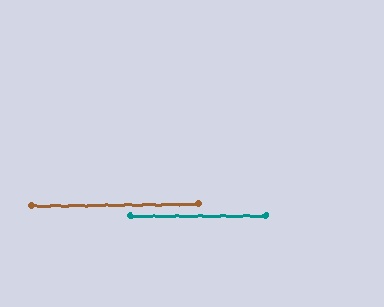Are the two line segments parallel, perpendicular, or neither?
Parallel — their directions differ by only 0.9°.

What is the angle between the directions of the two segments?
Approximately 1 degree.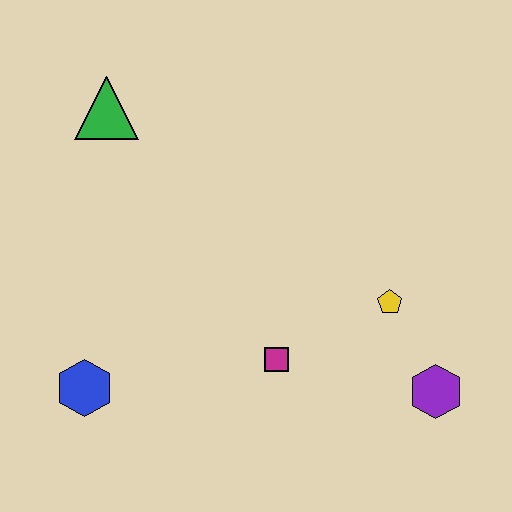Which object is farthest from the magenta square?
The green triangle is farthest from the magenta square.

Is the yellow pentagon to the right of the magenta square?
Yes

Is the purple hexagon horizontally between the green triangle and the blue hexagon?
No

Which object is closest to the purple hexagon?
The yellow pentagon is closest to the purple hexagon.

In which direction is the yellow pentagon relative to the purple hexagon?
The yellow pentagon is above the purple hexagon.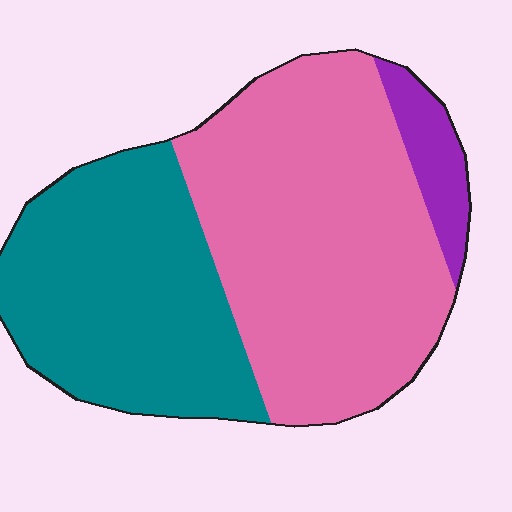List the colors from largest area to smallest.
From largest to smallest: pink, teal, purple.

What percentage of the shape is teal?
Teal takes up between a third and a half of the shape.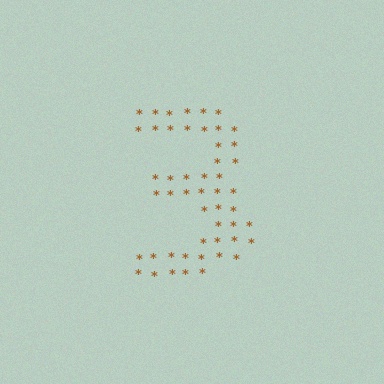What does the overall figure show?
The overall figure shows the digit 3.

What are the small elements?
The small elements are asterisks.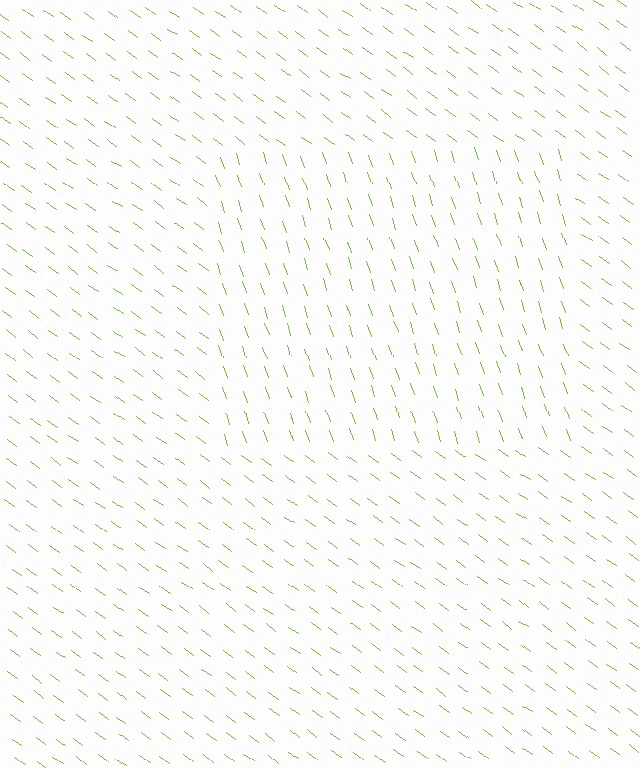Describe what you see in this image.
The image is filled with small lime line segments. A rectangle region in the image has lines oriented differently from the surrounding lines, creating a visible texture boundary.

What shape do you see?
I see a rectangle.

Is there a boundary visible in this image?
Yes, there is a texture boundary formed by a change in line orientation.